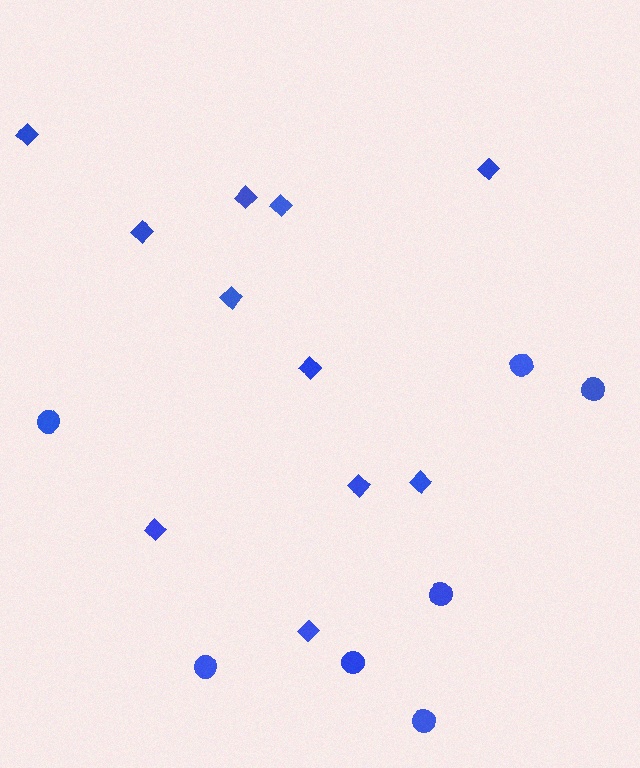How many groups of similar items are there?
There are 2 groups: one group of circles (7) and one group of diamonds (11).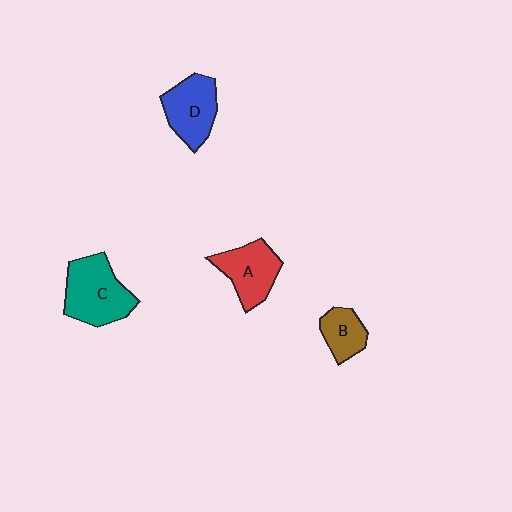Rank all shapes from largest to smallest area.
From largest to smallest: C (teal), D (blue), A (red), B (brown).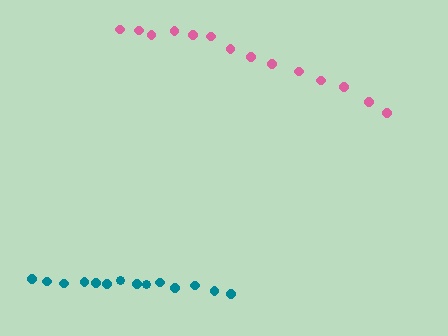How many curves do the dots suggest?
There are 2 distinct paths.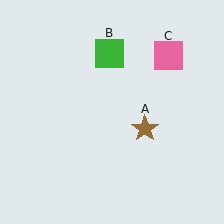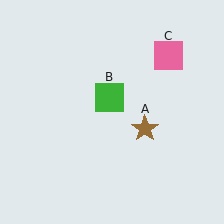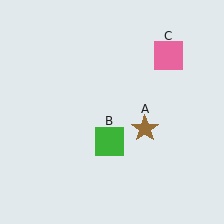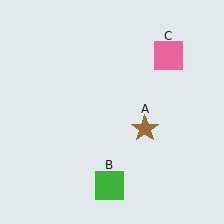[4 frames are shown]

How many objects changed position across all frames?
1 object changed position: green square (object B).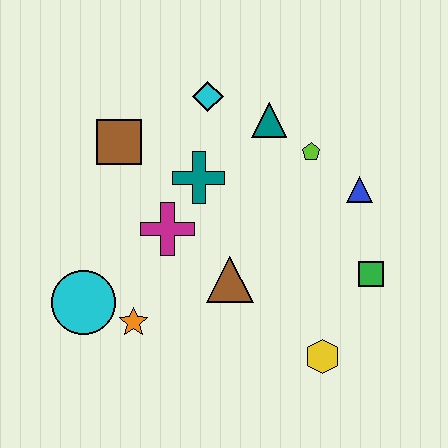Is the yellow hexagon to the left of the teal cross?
No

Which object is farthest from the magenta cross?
The green square is farthest from the magenta cross.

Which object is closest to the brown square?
The teal cross is closest to the brown square.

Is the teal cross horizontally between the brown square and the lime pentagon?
Yes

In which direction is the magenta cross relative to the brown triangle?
The magenta cross is to the left of the brown triangle.